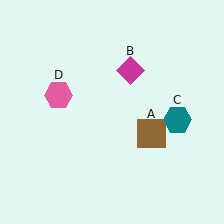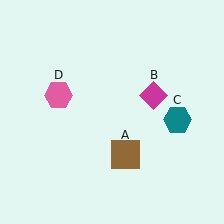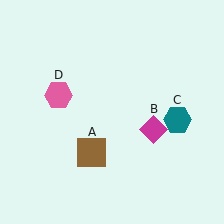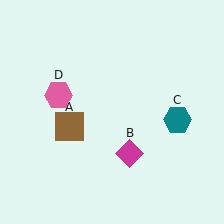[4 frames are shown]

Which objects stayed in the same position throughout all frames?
Teal hexagon (object C) and pink hexagon (object D) remained stationary.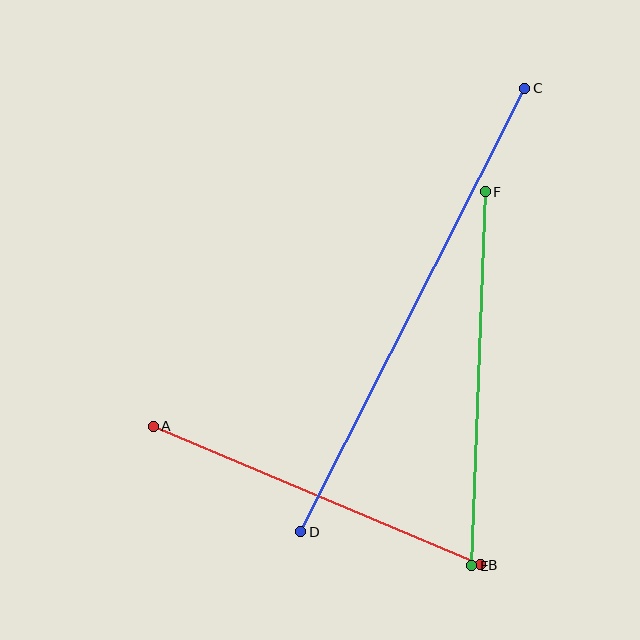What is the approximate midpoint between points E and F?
The midpoint is at approximately (479, 379) pixels.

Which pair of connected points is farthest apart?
Points C and D are farthest apart.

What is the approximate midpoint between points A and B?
The midpoint is at approximately (317, 496) pixels.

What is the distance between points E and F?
The distance is approximately 374 pixels.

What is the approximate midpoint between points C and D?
The midpoint is at approximately (413, 310) pixels.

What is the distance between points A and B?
The distance is approximately 355 pixels.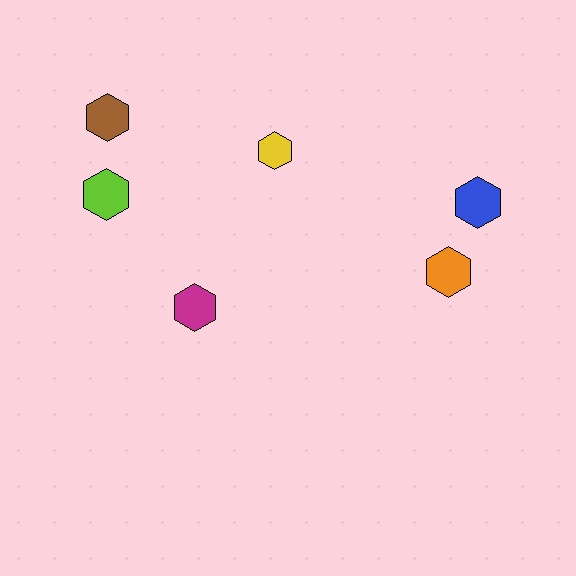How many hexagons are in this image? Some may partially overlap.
There are 6 hexagons.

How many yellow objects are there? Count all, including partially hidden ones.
There is 1 yellow object.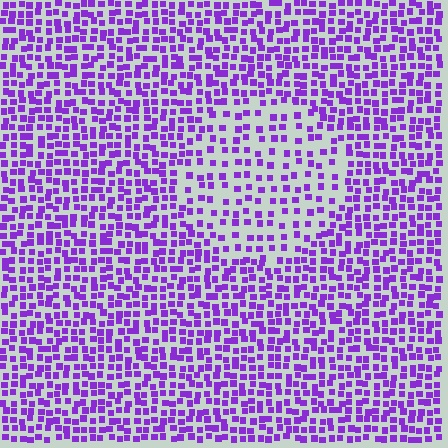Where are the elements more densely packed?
The elements are more densely packed outside the circle boundary.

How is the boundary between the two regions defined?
The boundary is defined by a change in element density (approximately 1.9x ratio). All elements are the same color, size, and shape.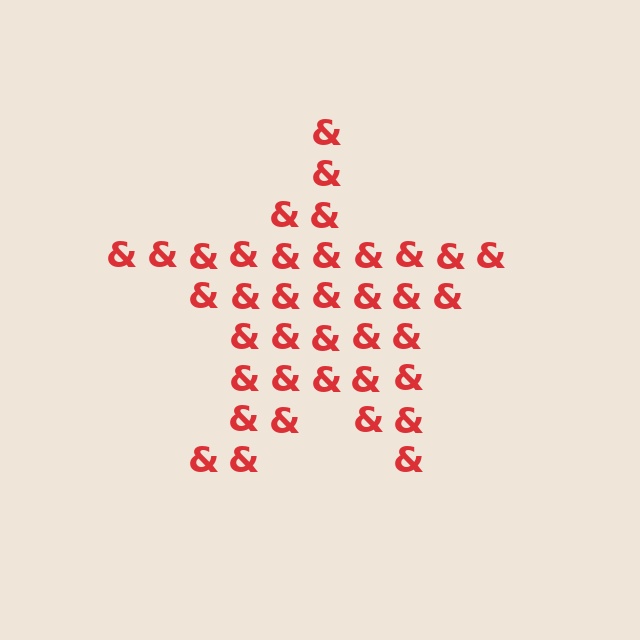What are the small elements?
The small elements are ampersands.